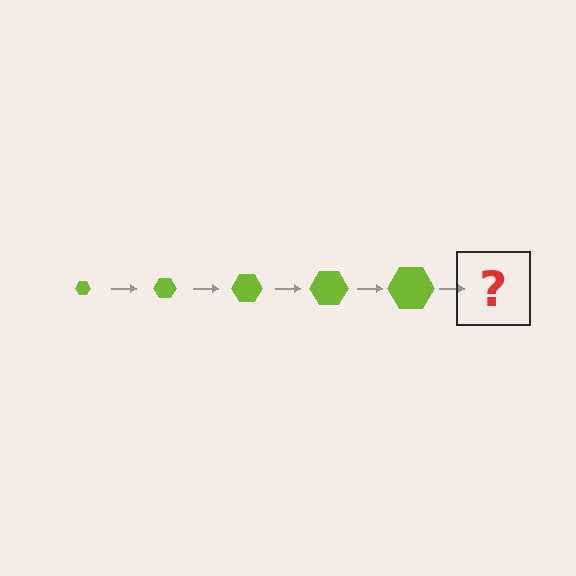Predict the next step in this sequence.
The next step is a lime hexagon, larger than the previous one.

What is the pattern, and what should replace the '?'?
The pattern is that the hexagon gets progressively larger each step. The '?' should be a lime hexagon, larger than the previous one.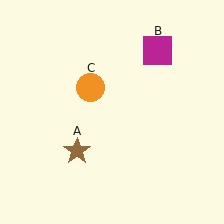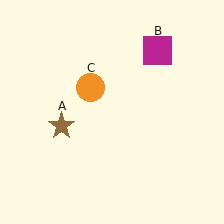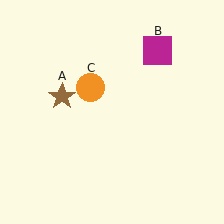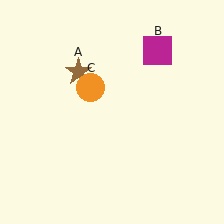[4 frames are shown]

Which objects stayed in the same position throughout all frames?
Magenta square (object B) and orange circle (object C) remained stationary.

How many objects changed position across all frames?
1 object changed position: brown star (object A).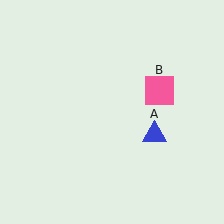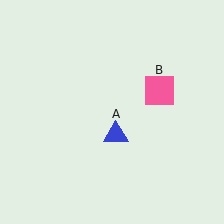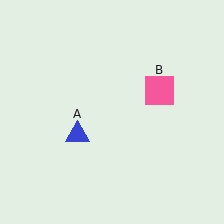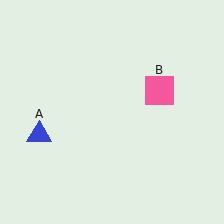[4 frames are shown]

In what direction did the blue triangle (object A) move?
The blue triangle (object A) moved left.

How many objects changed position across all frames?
1 object changed position: blue triangle (object A).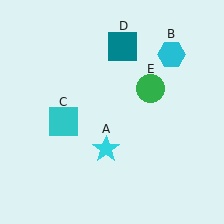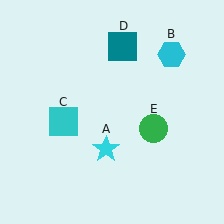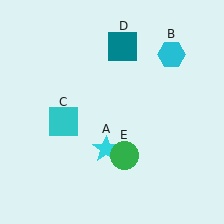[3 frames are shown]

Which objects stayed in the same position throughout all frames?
Cyan star (object A) and cyan hexagon (object B) and cyan square (object C) and teal square (object D) remained stationary.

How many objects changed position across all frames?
1 object changed position: green circle (object E).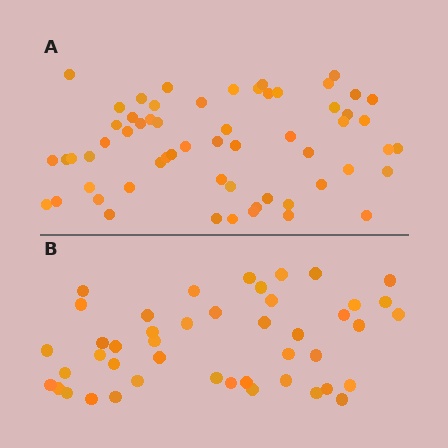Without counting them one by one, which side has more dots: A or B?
Region A (the top region) has more dots.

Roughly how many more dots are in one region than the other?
Region A has approximately 15 more dots than region B.